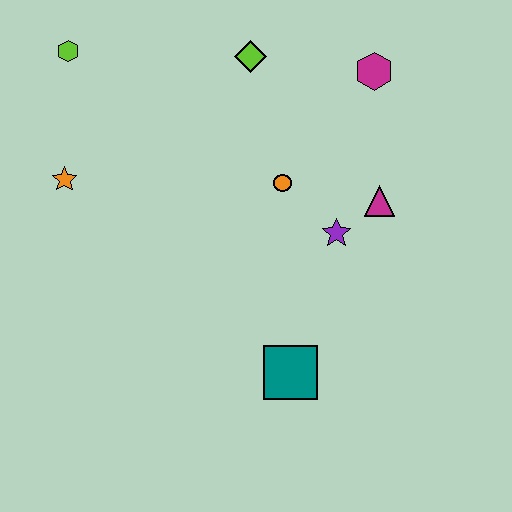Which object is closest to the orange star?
The lime hexagon is closest to the orange star.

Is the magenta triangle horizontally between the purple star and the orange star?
No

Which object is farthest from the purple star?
The lime hexagon is farthest from the purple star.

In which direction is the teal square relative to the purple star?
The teal square is below the purple star.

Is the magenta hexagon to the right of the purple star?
Yes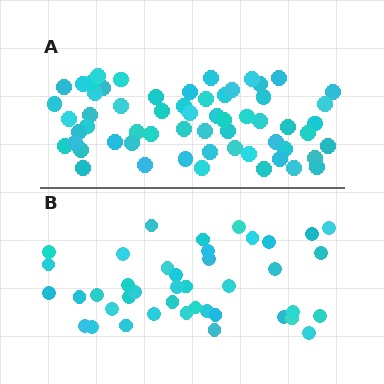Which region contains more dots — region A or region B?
Region A (the top region) has more dots.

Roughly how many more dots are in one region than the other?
Region A has approximately 20 more dots than region B.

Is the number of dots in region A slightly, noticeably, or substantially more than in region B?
Region A has substantially more. The ratio is roughly 1.5 to 1.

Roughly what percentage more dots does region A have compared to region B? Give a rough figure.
About 45% more.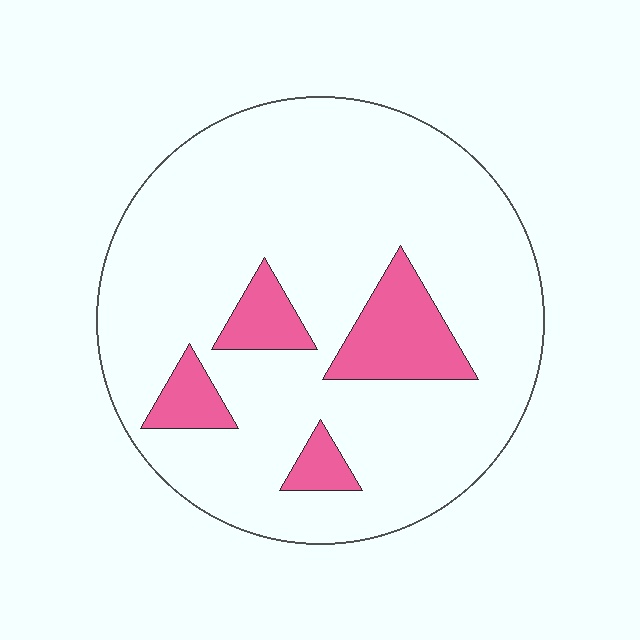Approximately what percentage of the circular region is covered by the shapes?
Approximately 15%.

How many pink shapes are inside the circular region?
4.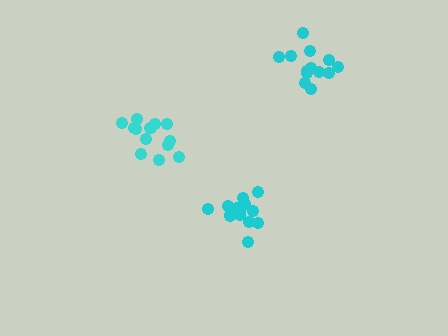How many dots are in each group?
Group 1: 13 dots, Group 2: 13 dots, Group 3: 14 dots (40 total).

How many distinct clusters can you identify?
There are 3 distinct clusters.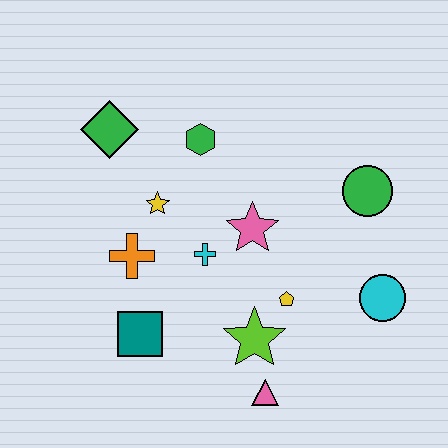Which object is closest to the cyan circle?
The yellow pentagon is closest to the cyan circle.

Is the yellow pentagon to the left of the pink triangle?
No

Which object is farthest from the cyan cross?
The cyan circle is farthest from the cyan cross.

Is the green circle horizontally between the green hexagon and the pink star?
No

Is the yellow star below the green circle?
Yes